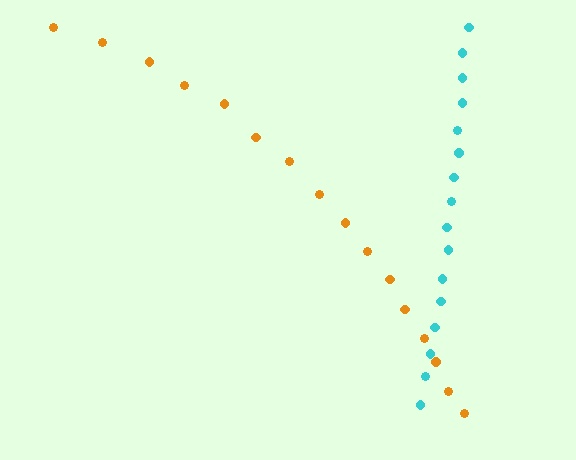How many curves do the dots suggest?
There are 2 distinct paths.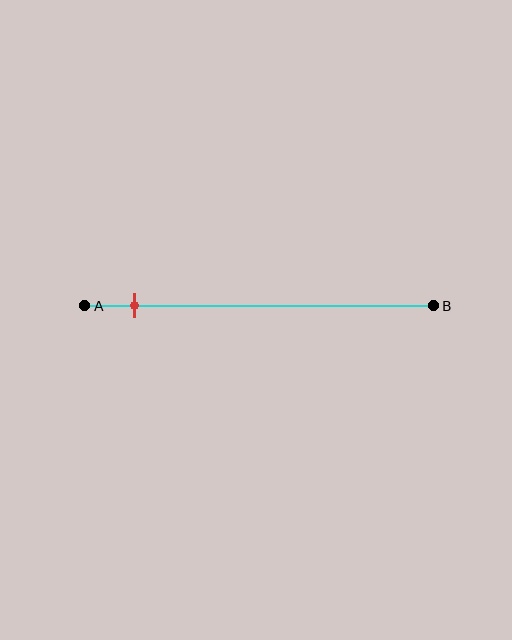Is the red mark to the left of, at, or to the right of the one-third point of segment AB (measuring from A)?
The red mark is to the left of the one-third point of segment AB.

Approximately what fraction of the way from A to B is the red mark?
The red mark is approximately 15% of the way from A to B.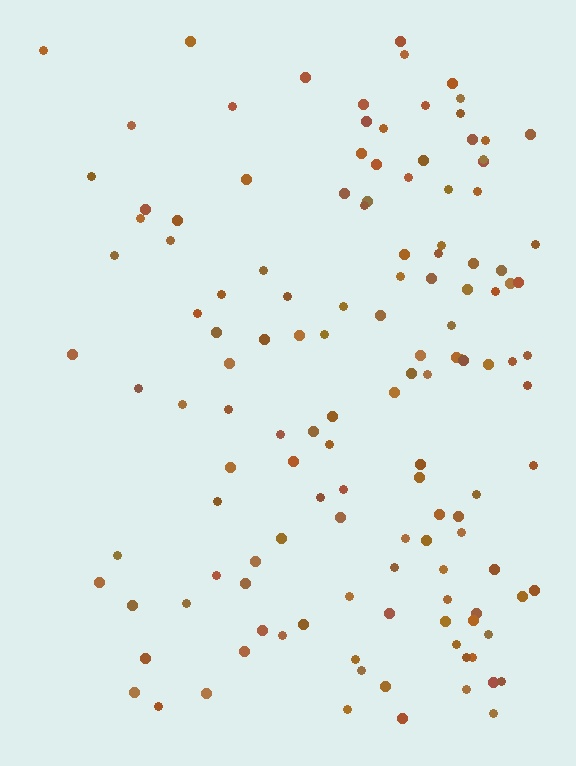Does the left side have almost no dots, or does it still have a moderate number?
Still a moderate number, just noticeably fewer than the right.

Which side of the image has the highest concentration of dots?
The right.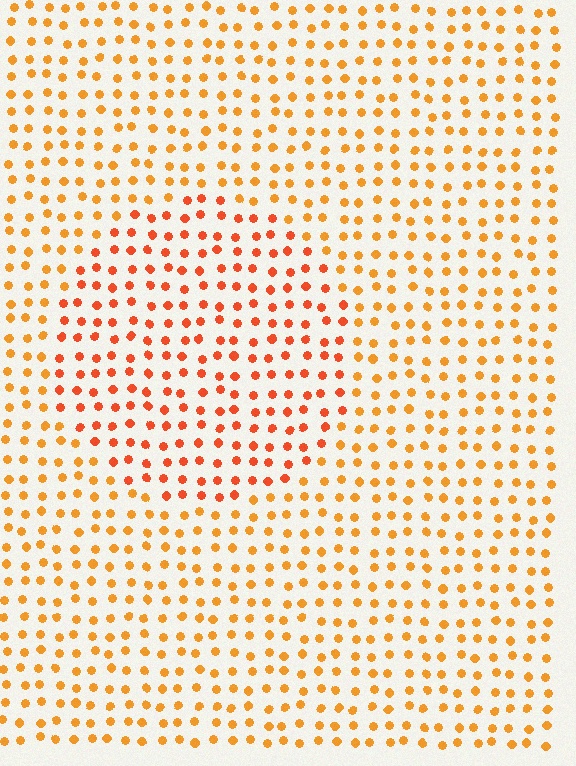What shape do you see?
I see a circle.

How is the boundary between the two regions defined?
The boundary is defined purely by a slight shift in hue (about 23 degrees). Spacing, size, and orientation are identical on both sides.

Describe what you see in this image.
The image is filled with small orange elements in a uniform arrangement. A circle-shaped region is visible where the elements are tinted to a slightly different hue, forming a subtle color boundary.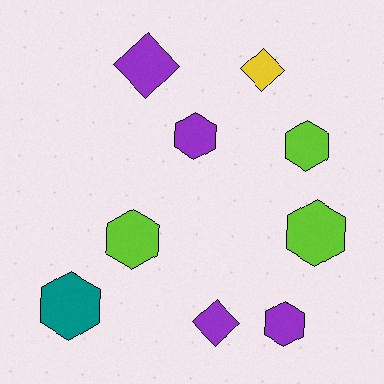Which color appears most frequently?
Purple, with 4 objects.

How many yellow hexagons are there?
There are no yellow hexagons.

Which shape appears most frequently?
Hexagon, with 6 objects.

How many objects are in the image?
There are 9 objects.